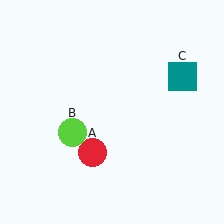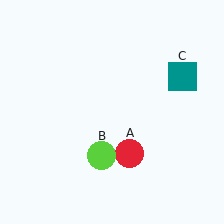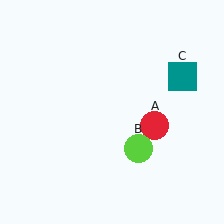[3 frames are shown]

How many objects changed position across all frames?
2 objects changed position: red circle (object A), lime circle (object B).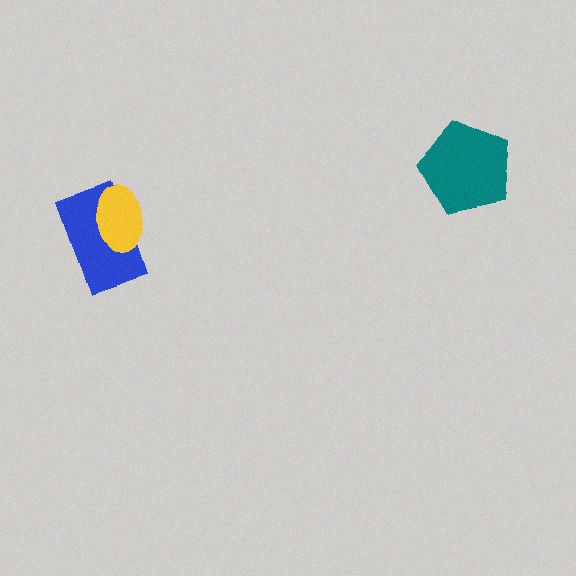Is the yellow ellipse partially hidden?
No, no other shape covers it.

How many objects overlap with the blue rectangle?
1 object overlaps with the blue rectangle.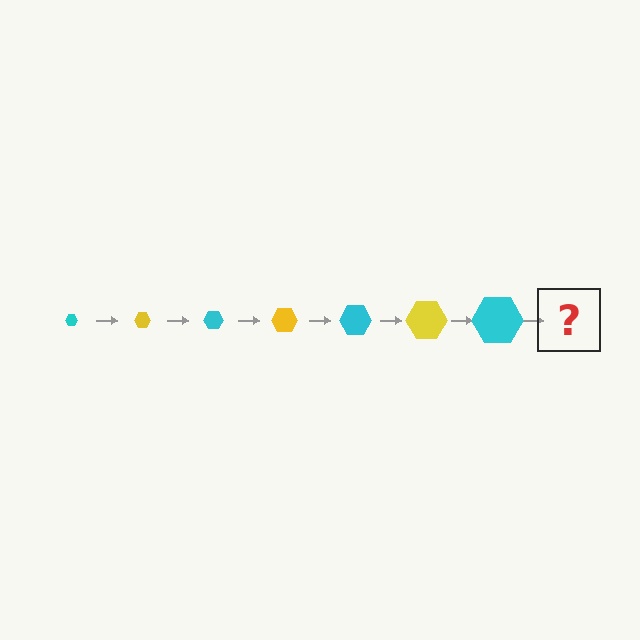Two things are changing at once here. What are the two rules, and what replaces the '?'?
The two rules are that the hexagon grows larger each step and the color cycles through cyan and yellow. The '?' should be a yellow hexagon, larger than the previous one.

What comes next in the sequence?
The next element should be a yellow hexagon, larger than the previous one.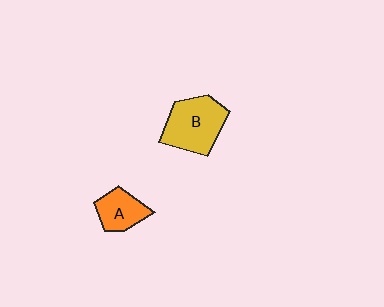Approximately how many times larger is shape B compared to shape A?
Approximately 1.7 times.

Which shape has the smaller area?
Shape A (orange).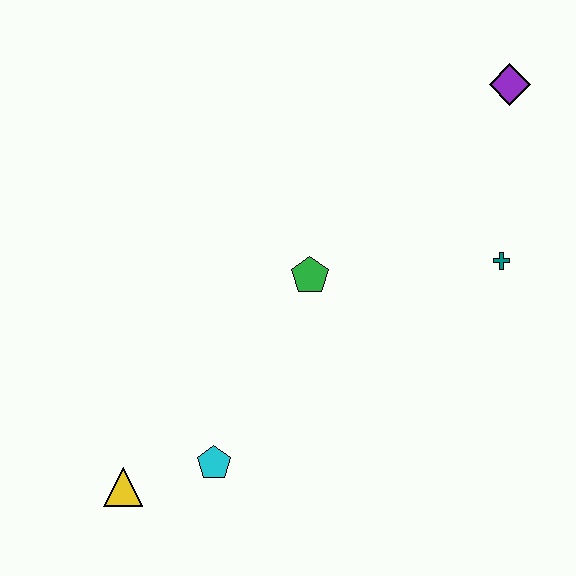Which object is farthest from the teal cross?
The yellow triangle is farthest from the teal cross.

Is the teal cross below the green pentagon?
No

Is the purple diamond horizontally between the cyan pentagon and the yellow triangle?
No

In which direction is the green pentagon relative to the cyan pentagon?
The green pentagon is above the cyan pentagon.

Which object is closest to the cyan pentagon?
The yellow triangle is closest to the cyan pentagon.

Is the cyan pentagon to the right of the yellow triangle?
Yes